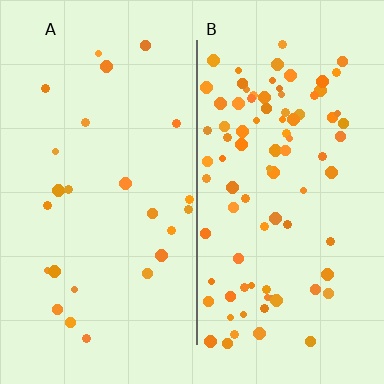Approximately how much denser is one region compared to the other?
Approximately 3.6× — region B over region A.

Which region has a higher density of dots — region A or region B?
B (the right).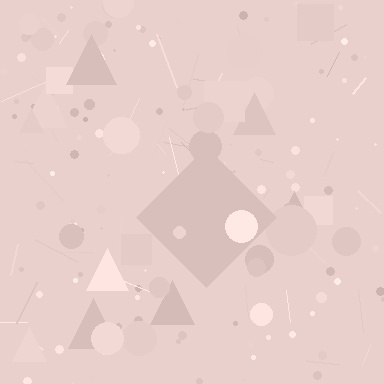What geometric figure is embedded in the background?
A diamond is embedded in the background.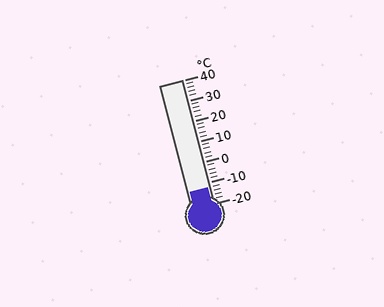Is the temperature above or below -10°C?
The temperature is below -10°C.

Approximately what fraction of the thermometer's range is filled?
The thermometer is filled to approximately 15% of its range.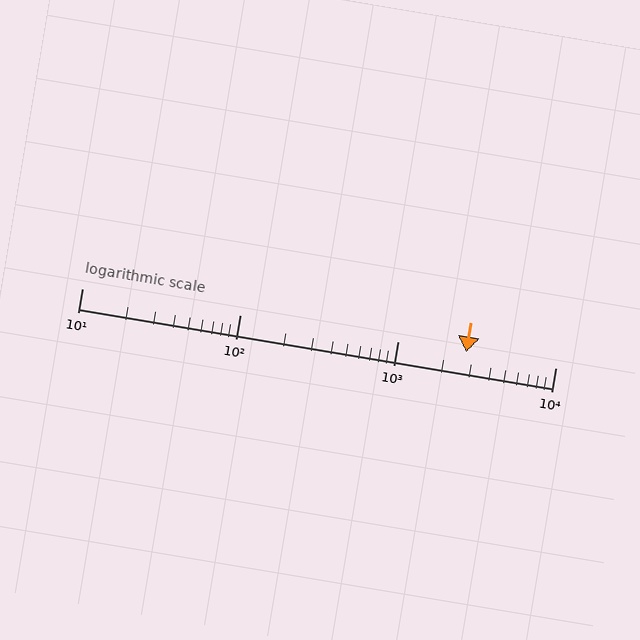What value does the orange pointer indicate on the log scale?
The pointer indicates approximately 2700.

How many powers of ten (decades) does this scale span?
The scale spans 3 decades, from 10 to 10000.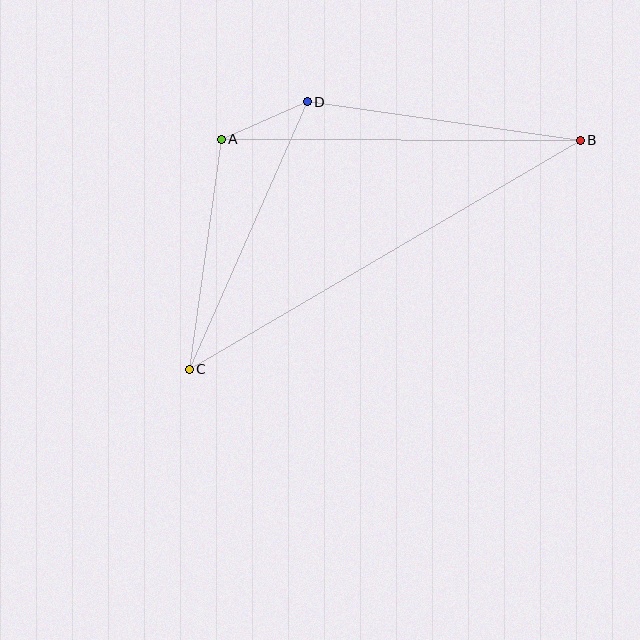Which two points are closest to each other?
Points A and D are closest to each other.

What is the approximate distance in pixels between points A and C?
The distance between A and C is approximately 232 pixels.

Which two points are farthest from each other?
Points B and C are farthest from each other.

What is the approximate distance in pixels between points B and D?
The distance between B and D is approximately 276 pixels.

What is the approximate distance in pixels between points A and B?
The distance between A and B is approximately 359 pixels.